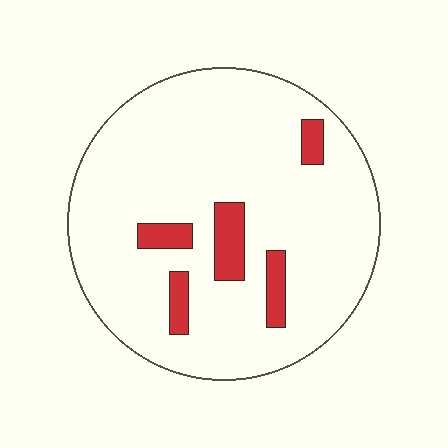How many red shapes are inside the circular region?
5.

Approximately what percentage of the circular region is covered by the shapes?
Approximately 10%.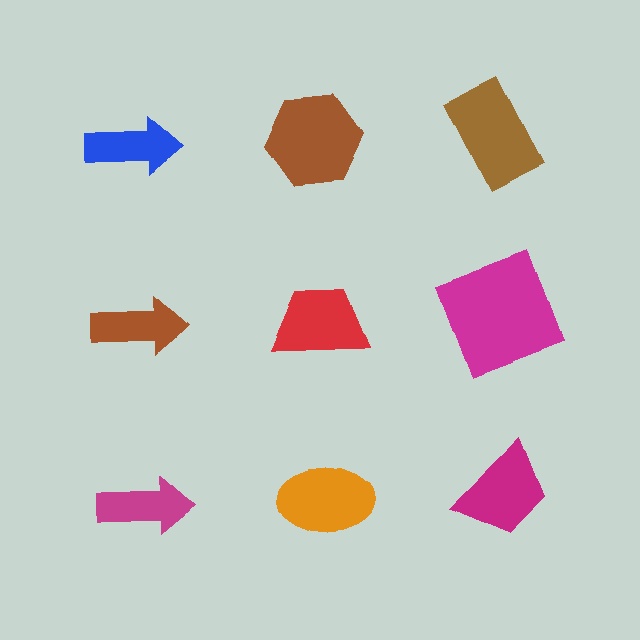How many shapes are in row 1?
3 shapes.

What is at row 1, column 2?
A brown hexagon.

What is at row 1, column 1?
A blue arrow.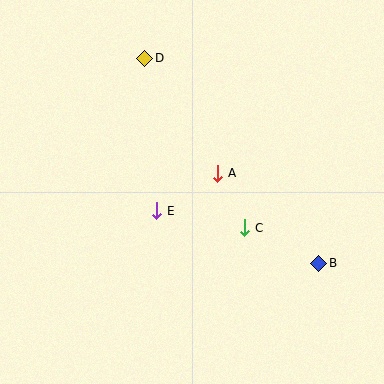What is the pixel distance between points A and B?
The distance between A and B is 135 pixels.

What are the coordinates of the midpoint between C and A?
The midpoint between C and A is at (231, 200).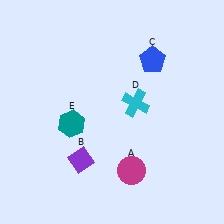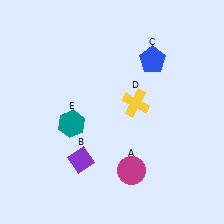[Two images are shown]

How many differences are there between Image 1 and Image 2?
There is 1 difference between the two images.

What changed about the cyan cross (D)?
In Image 1, D is cyan. In Image 2, it changed to yellow.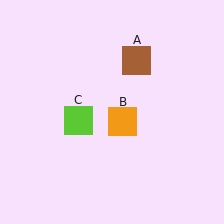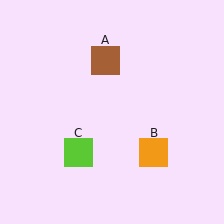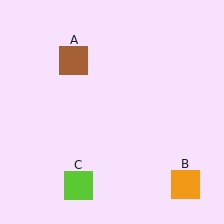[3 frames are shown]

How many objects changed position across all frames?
3 objects changed position: brown square (object A), orange square (object B), lime square (object C).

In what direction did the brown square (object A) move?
The brown square (object A) moved left.